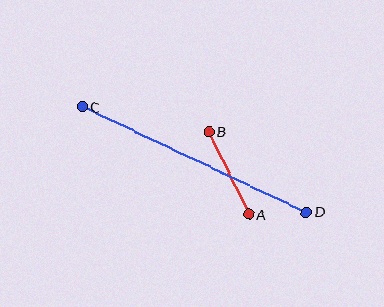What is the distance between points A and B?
The distance is approximately 91 pixels.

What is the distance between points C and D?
The distance is approximately 248 pixels.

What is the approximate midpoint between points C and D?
The midpoint is at approximately (194, 160) pixels.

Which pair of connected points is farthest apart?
Points C and D are farthest apart.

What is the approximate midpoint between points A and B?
The midpoint is at approximately (229, 173) pixels.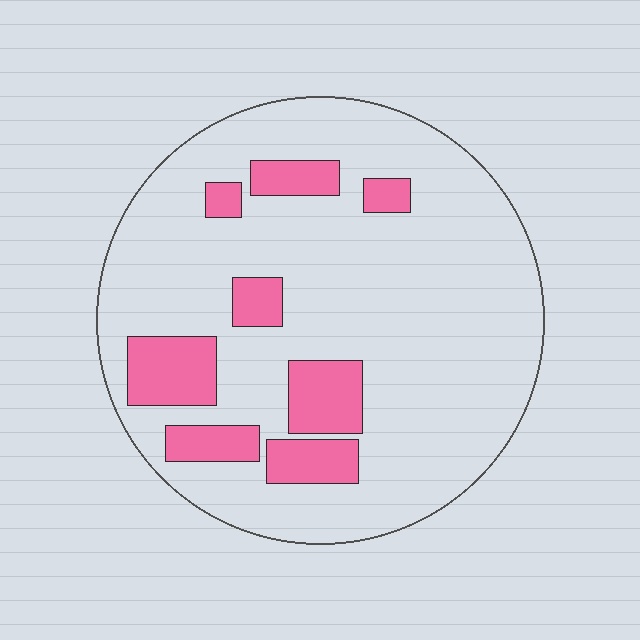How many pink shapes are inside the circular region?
8.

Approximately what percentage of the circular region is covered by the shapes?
Approximately 20%.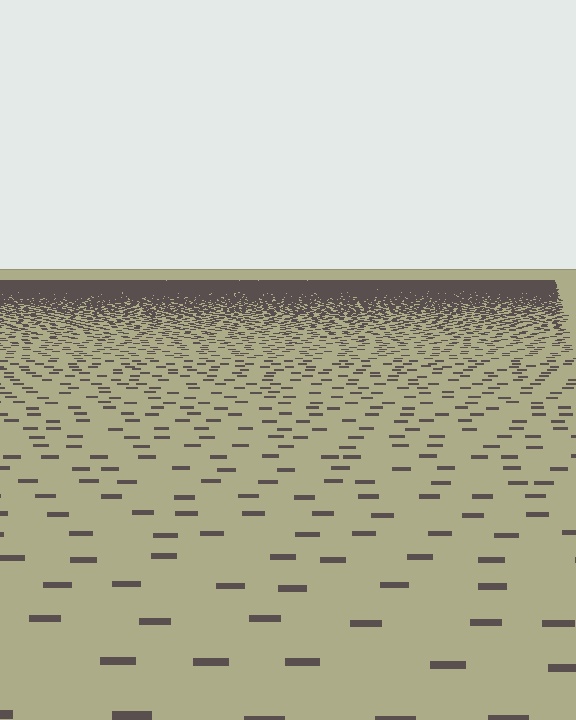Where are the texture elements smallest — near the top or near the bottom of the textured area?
Near the top.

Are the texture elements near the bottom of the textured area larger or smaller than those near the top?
Larger. Near the bottom, elements are closer to the viewer and appear at a bigger on-screen size.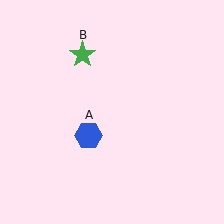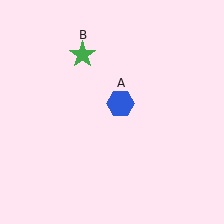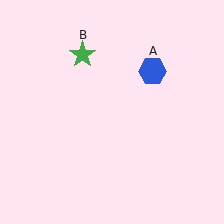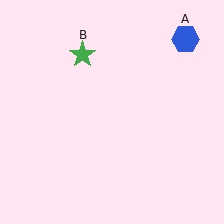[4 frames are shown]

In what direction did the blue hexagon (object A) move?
The blue hexagon (object A) moved up and to the right.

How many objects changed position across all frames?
1 object changed position: blue hexagon (object A).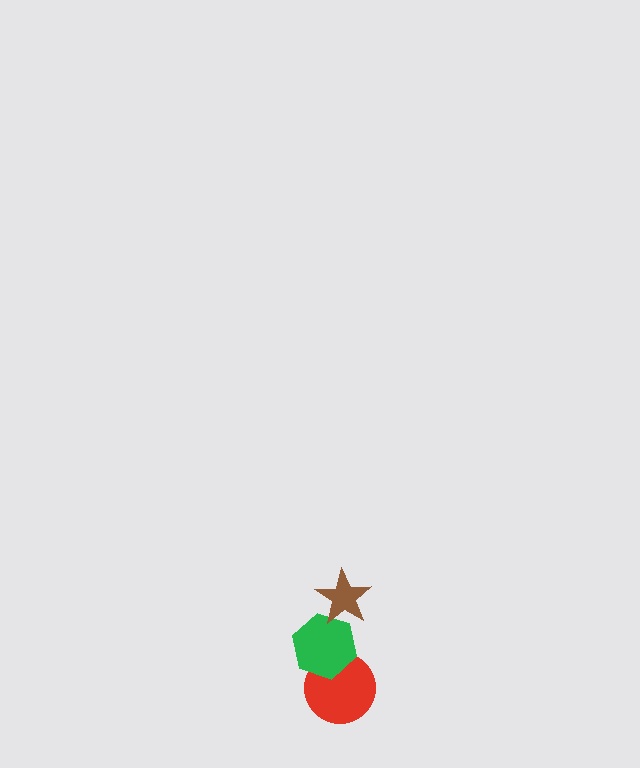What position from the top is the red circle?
The red circle is 3rd from the top.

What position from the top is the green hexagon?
The green hexagon is 2nd from the top.